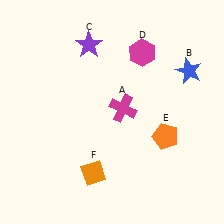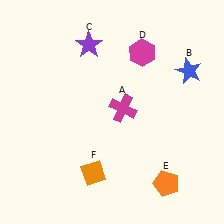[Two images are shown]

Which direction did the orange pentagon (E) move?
The orange pentagon (E) moved down.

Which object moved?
The orange pentagon (E) moved down.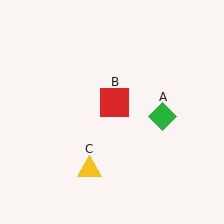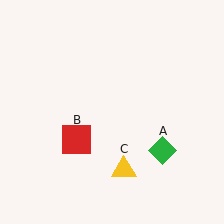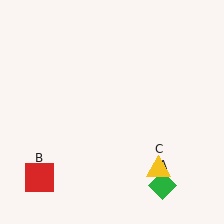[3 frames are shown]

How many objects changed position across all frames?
3 objects changed position: green diamond (object A), red square (object B), yellow triangle (object C).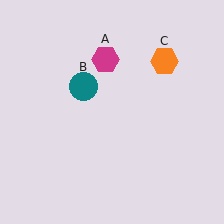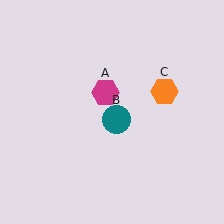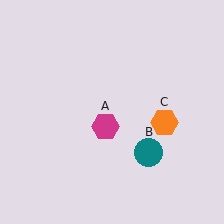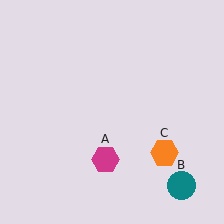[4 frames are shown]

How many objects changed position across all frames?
3 objects changed position: magenta hexagon (object A), teal circle (object B), orange hexagon (object C).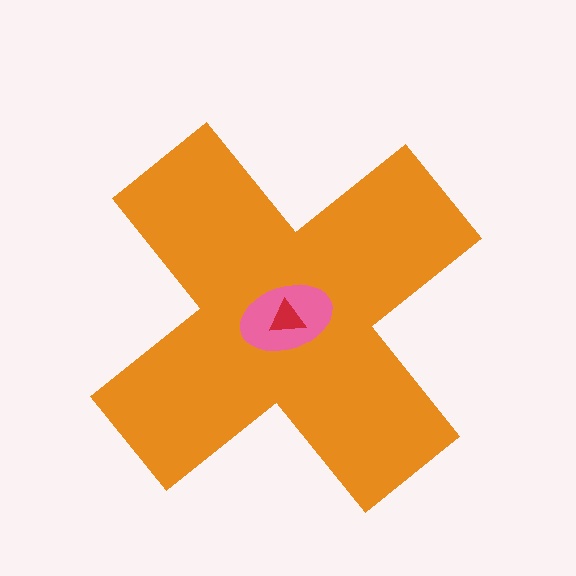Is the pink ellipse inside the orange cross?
Yes.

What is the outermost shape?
The orange cross.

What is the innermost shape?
The red triangle.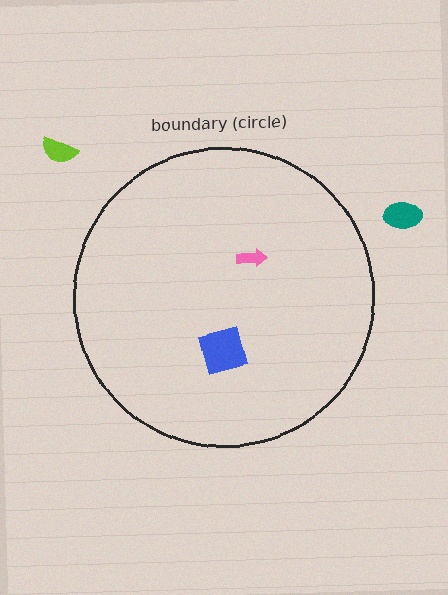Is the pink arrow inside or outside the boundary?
Inside.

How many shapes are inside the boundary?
2 inside, 2 outside.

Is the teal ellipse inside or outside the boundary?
Outside.